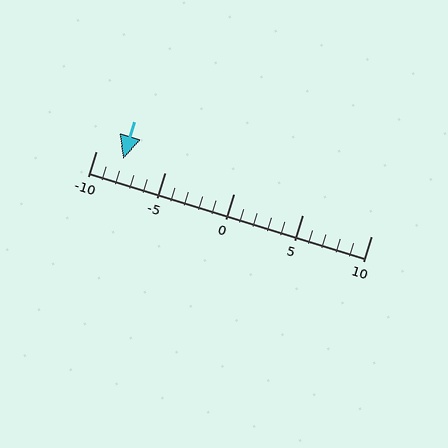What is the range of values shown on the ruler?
The ruler shows values from -10 to 10.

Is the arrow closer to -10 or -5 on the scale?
The arrow is closer to -10.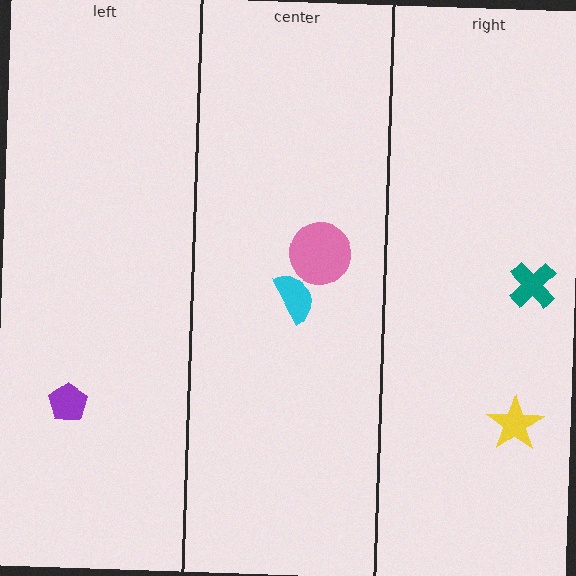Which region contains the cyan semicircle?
The center region.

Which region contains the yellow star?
The right region.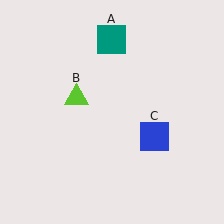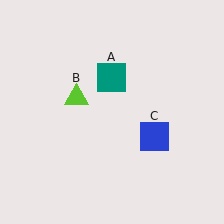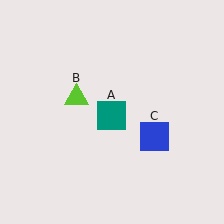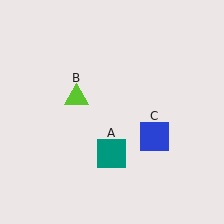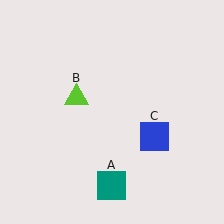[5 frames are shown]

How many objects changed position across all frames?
1 object changed position: teal square (object A).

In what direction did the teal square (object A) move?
The teal square (object A) moved down.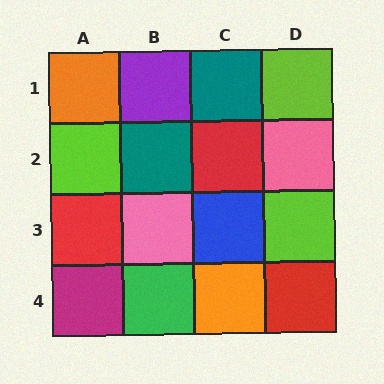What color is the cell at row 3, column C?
Blue.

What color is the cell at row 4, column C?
Orange.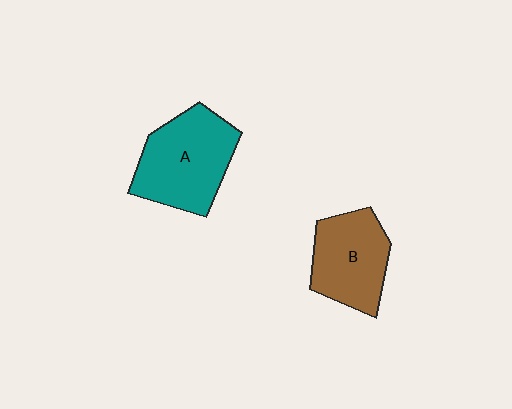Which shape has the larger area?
Shape A (teal).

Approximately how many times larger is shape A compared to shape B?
Approximately 1.2 times.